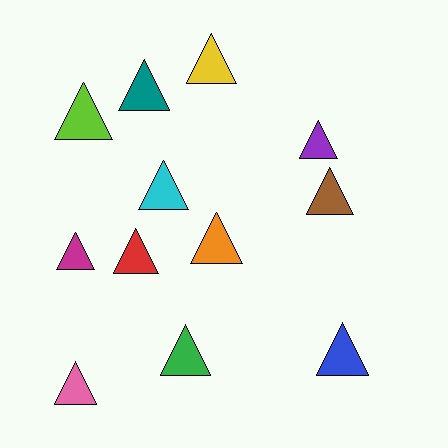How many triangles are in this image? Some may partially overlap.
There are 12 triangles.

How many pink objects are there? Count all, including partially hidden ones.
There is 1 pink object.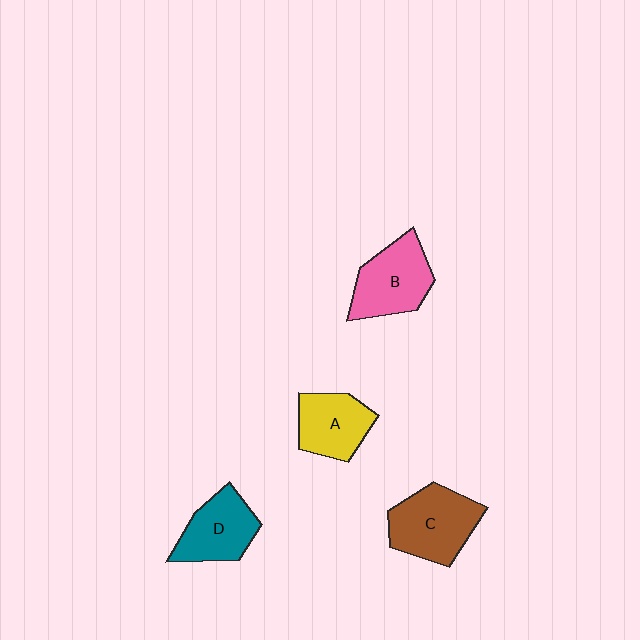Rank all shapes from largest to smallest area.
From largest to smallest: C (brown), B (pink), D (teal), A (yellow).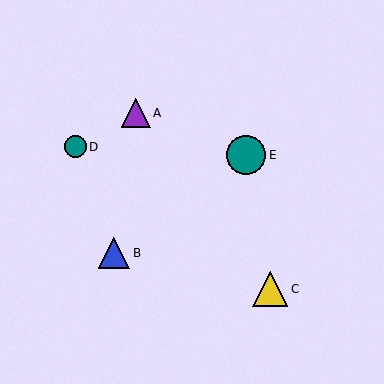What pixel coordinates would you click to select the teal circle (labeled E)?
Click at (246, 155) to select the teal circle E.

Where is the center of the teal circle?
The center of the teal circle is at (75, 147).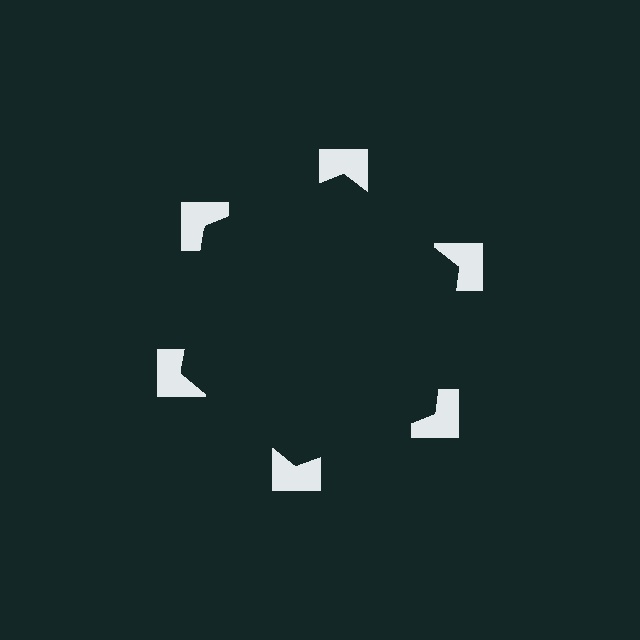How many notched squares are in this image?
There are 6 — one at each vertex of the illusory hexagon.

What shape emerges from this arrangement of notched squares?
An illusory hexagon — its edges are inferred from the aligned wedge cuts in the notched squares, not physically drawn.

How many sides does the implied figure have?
6 sides.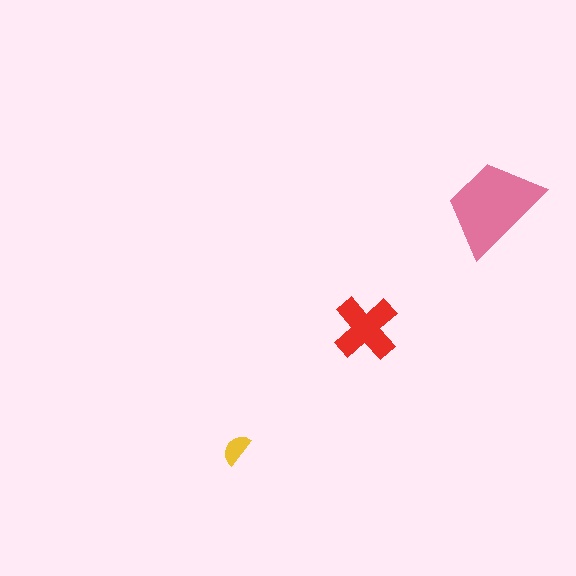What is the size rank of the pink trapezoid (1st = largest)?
1st.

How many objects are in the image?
There are 3 objects in the image.